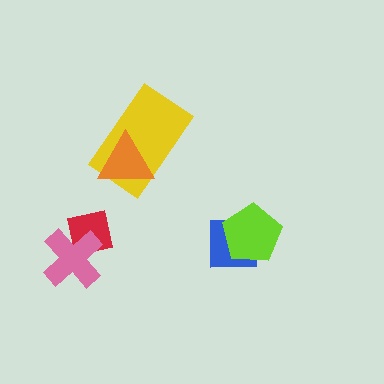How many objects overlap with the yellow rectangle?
1 object overlaps with the yellow rectangle.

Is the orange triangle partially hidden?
No, no other shape covers it.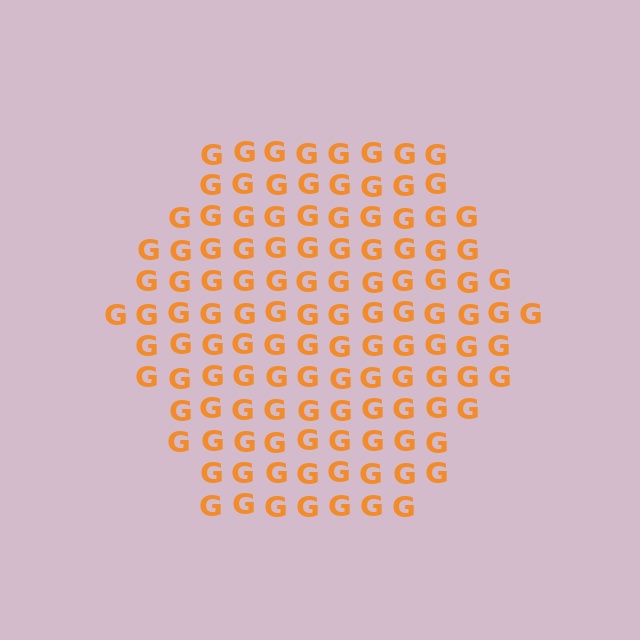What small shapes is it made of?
It is made of small letter G's.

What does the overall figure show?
The overall figure shows a hexagon.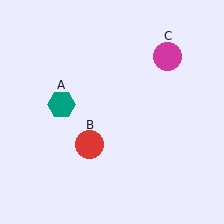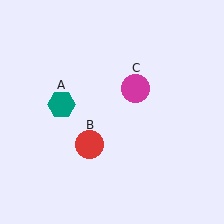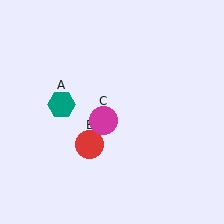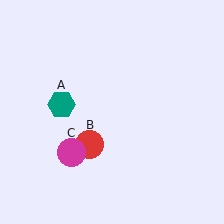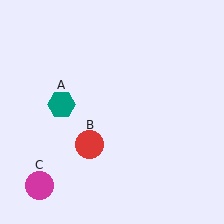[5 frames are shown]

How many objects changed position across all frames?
1 object changed position: magenta circle (object C).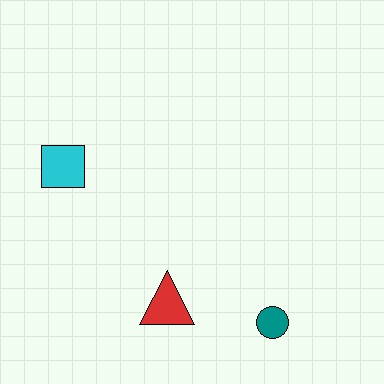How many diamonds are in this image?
There are no diamonds.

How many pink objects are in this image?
There are no pink objects.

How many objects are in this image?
There are 3 objects.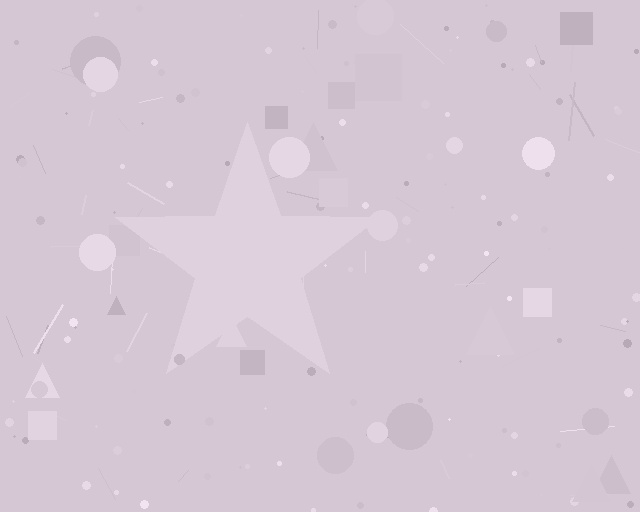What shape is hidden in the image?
A star is hidden in the image.